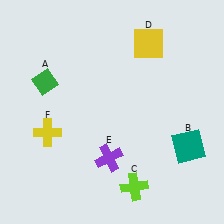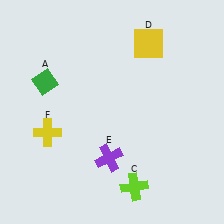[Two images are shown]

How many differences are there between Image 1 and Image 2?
There is 1 difference between the two images.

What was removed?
The teal square (B) was removed in Image 2.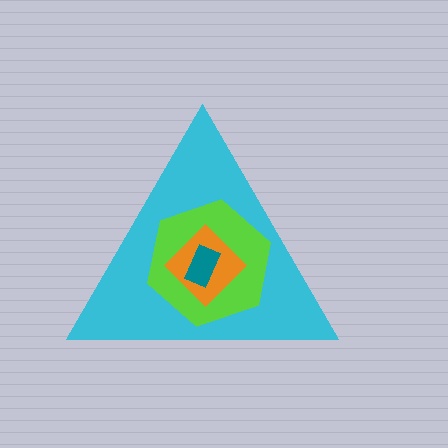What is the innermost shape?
The teal rectangle.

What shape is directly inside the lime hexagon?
The orange diamond.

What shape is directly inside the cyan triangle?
The lime hexagon.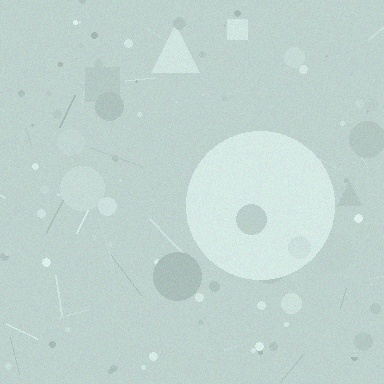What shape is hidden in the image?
A circle is hidden in the image.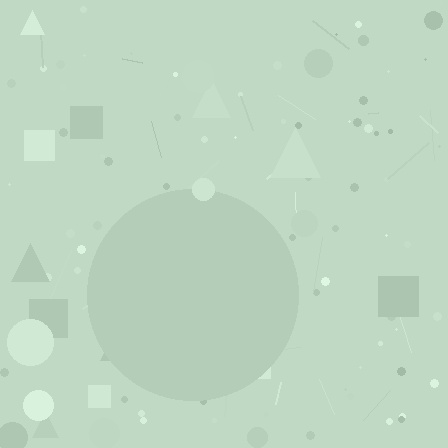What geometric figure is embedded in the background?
A circle is embedded in the background.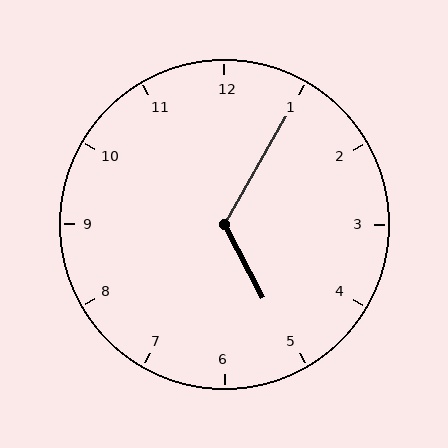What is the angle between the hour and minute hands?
Approximately 122 degrees.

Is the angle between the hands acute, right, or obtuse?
It is obtuse.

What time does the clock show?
5:05.